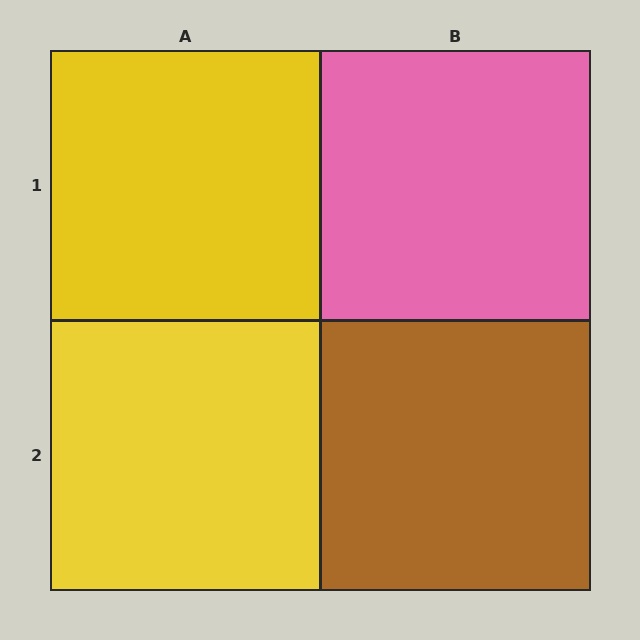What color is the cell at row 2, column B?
Brown.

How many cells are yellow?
2 cells are yellow.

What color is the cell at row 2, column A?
Yellow.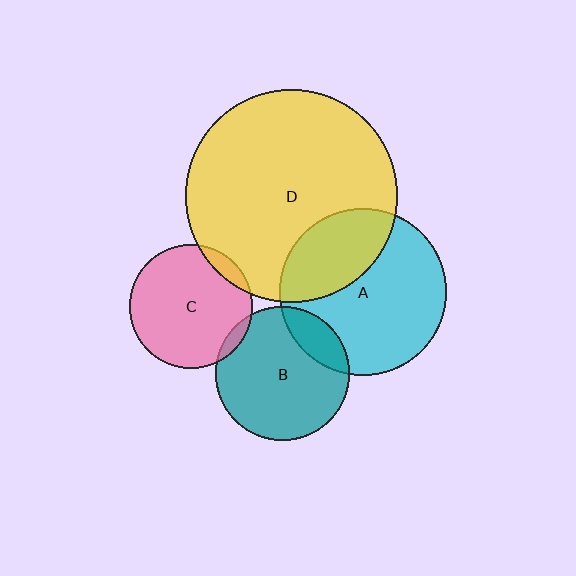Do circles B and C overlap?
Yes.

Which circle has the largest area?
Circle D (yellow).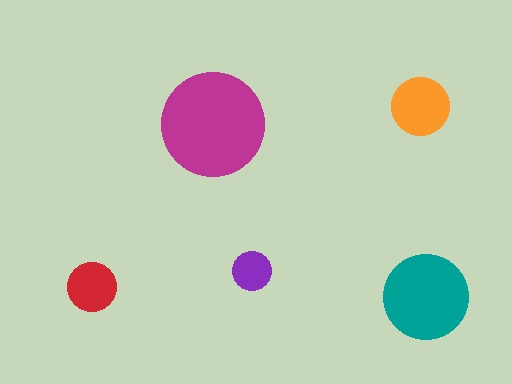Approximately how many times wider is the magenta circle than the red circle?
About 2 times wider.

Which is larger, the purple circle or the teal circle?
The teal one.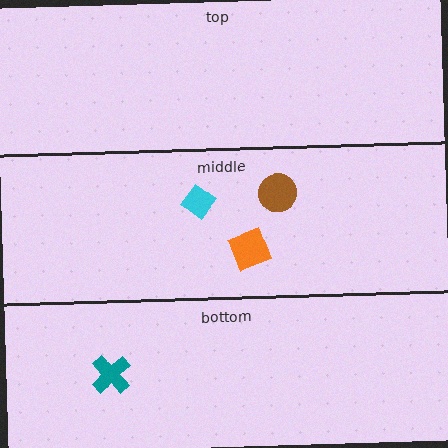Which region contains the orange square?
The middle region.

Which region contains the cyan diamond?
The middle region.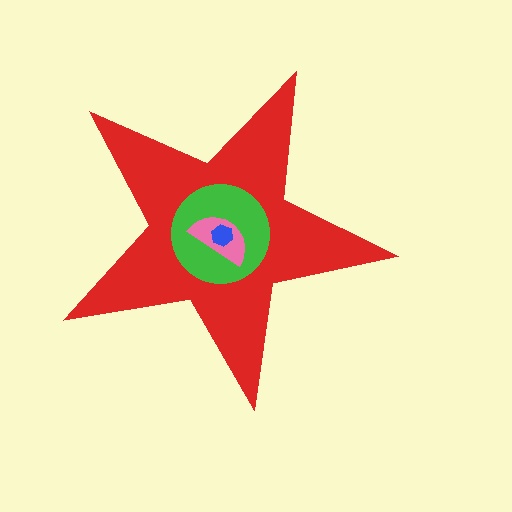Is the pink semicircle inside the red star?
Yes.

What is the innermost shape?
The blue hexagon.